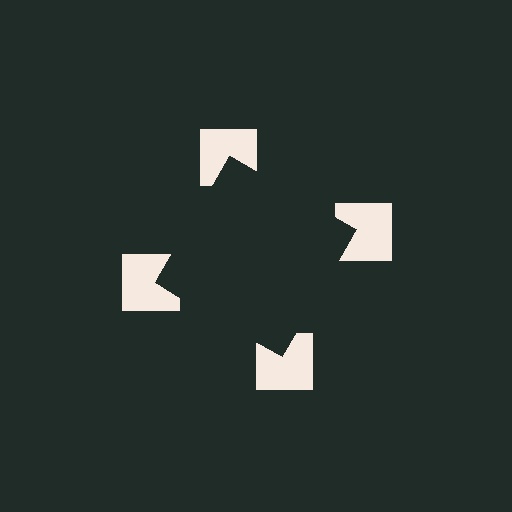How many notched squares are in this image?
There are 4 — one at each vertex of the illusory square.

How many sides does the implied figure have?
4 sides.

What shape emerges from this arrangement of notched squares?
An illusory square — its edges are inferred from the aligned wedge cuts in the notched squares, not physically drawn.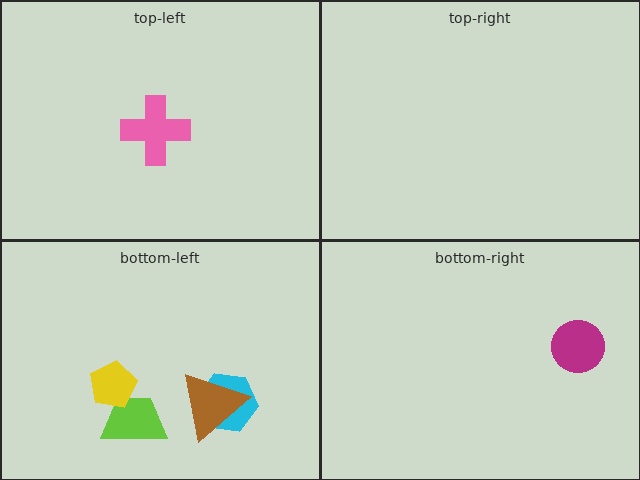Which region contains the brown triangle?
The bottom-left region.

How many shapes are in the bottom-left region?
4.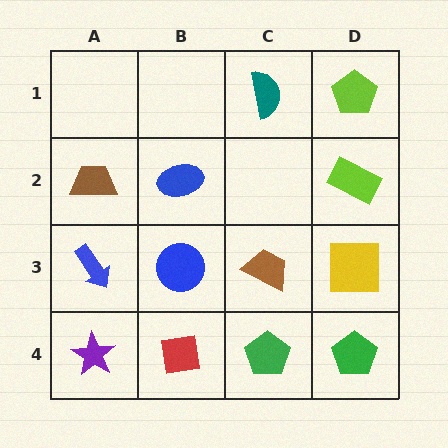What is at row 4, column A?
A purple star.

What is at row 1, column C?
A teal semicircle.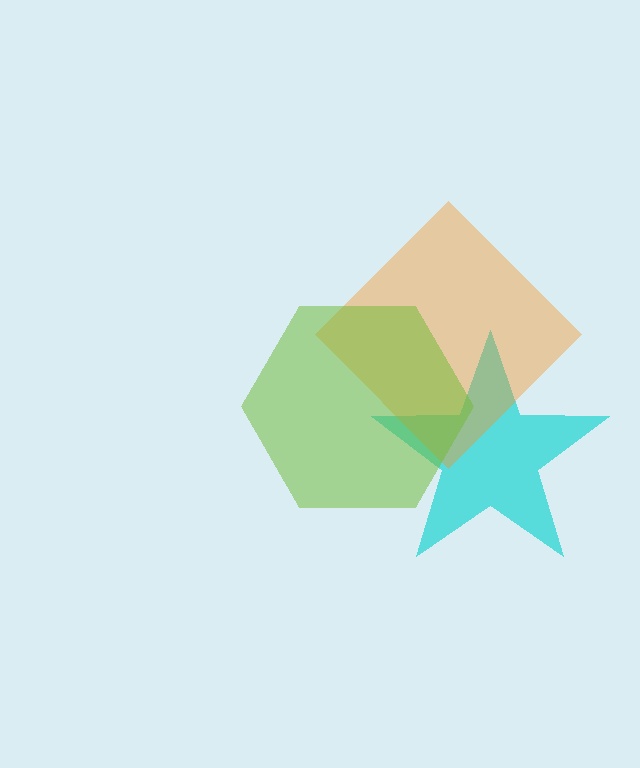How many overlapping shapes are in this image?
There are 3 overlapping shapes in the image.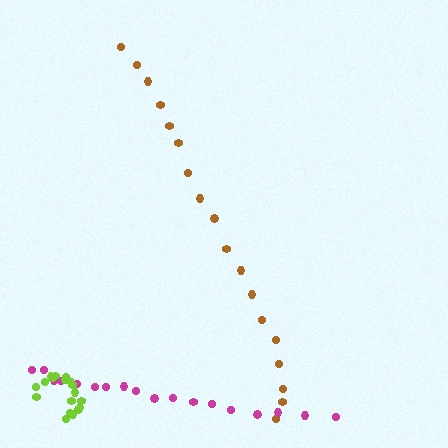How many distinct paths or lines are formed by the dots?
There are 3 distinct paths.